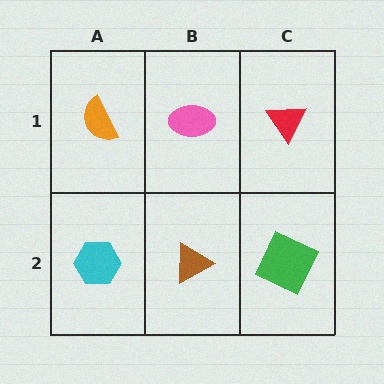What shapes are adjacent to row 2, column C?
A red triangle (row 1, column C), a brown triangle (row 2, column B).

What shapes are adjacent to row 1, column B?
A brown triangle (row 2, column B), an orange semicircle (row 1, column A), a red triangle (row 1, column C).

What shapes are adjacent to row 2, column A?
An orange semicircle (row 1, column A), a brown triangle (row 2, column B).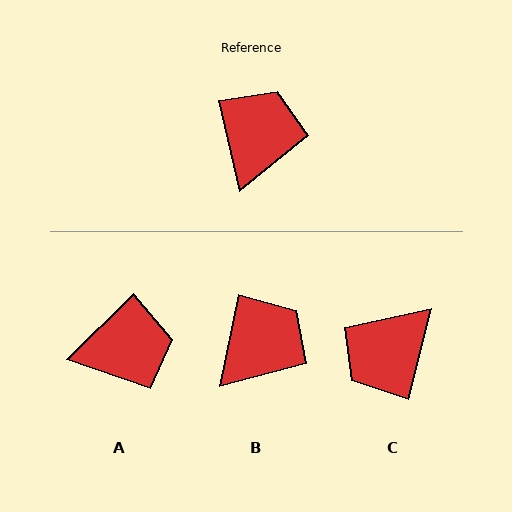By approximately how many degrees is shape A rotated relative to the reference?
Approximately 59 degrees clockwise.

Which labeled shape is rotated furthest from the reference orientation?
C, about 153 degrees away.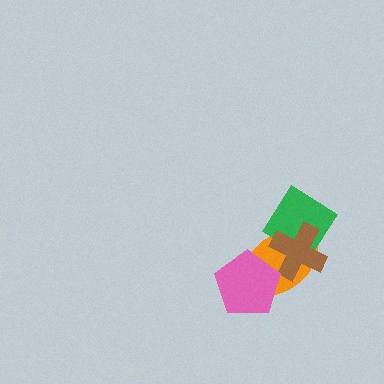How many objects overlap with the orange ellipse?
3 objects overlap with the orange ellipse.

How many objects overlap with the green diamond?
2 objects overlap with the green diamond.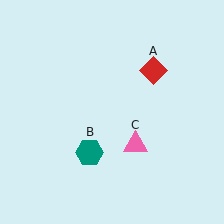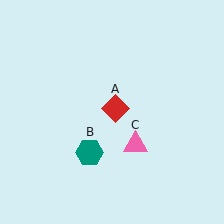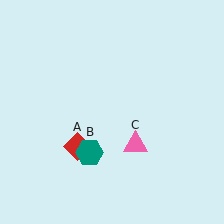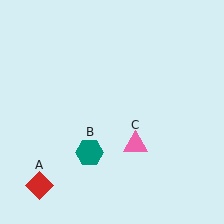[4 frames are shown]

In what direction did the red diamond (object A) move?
The red diamond (object A) moved down and to the left.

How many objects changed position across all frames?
1 object changed position: red diamond (object A).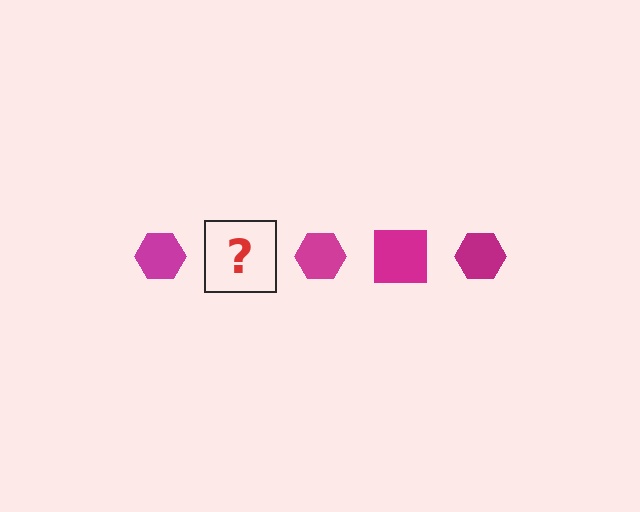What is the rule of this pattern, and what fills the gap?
The rule is that the pattern cycles through hexagon, square shapes in magenta. The gap should be filled with a magenta square.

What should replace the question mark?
The question mark should be replaced with a magenta square.